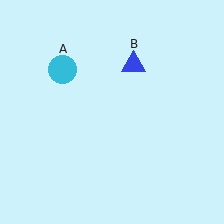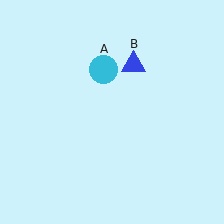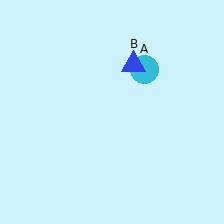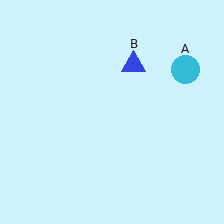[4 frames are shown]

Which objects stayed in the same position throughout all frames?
Blue triangle (object B) remained stationary.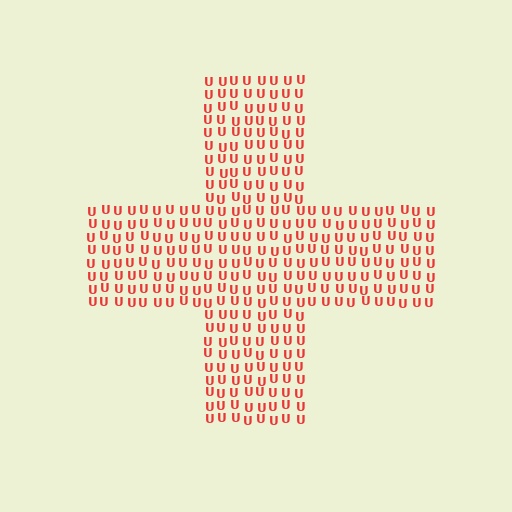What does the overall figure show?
The overall figure shows a cross.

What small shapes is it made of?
It is made of small letter U's.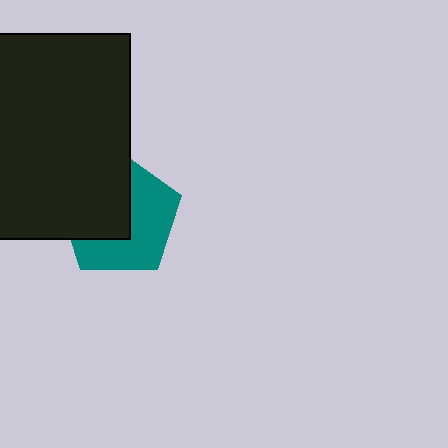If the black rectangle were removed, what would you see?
You would see the complete teal pentagon.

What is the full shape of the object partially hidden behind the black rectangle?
The partially hidden object is a teal pentagon.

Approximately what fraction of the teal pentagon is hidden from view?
Roughly 48% of the teal pentagon is hidden behind the black rectangle.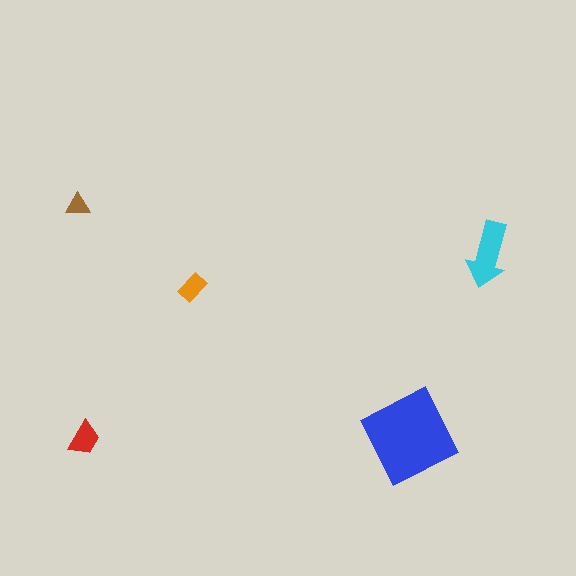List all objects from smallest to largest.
The brown triangle, the orange rectangle, the red trapezoid, the cyan arrow, the blue diamond.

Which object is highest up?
The brown triangle is topmost.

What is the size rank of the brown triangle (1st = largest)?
5th.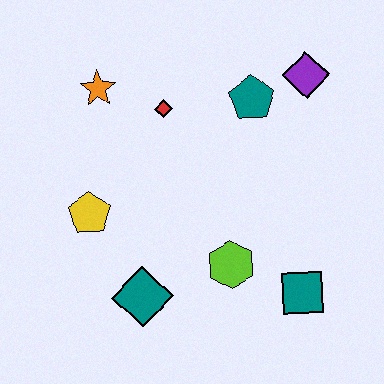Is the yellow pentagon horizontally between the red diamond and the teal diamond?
No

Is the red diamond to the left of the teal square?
Yes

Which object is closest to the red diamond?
The orange star is closest to the red diamond.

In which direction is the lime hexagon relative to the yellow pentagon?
The lime hexagon is to the right of the yellow pentagon.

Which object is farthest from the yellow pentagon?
The purple diamond is farthest from the yellow pentagon.